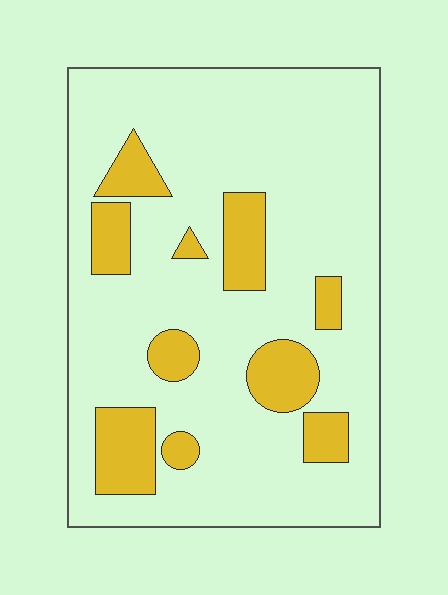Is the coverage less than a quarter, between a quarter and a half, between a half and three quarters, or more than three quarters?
Less than a quarter.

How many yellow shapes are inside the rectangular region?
10.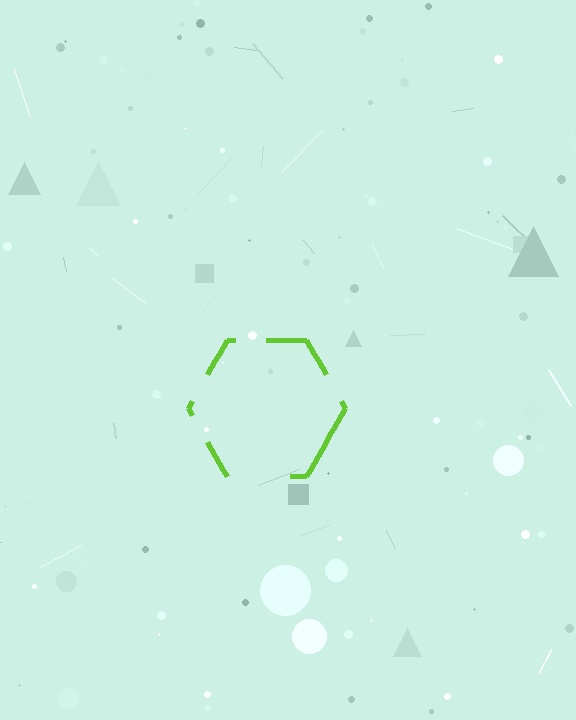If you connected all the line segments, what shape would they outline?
They would outline a hexagon.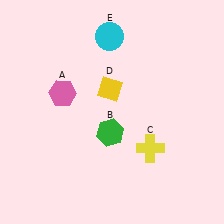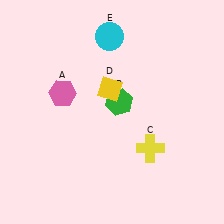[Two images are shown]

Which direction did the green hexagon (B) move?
The green hexagon (B) moved up.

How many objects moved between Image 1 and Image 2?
1 object moved between the two images.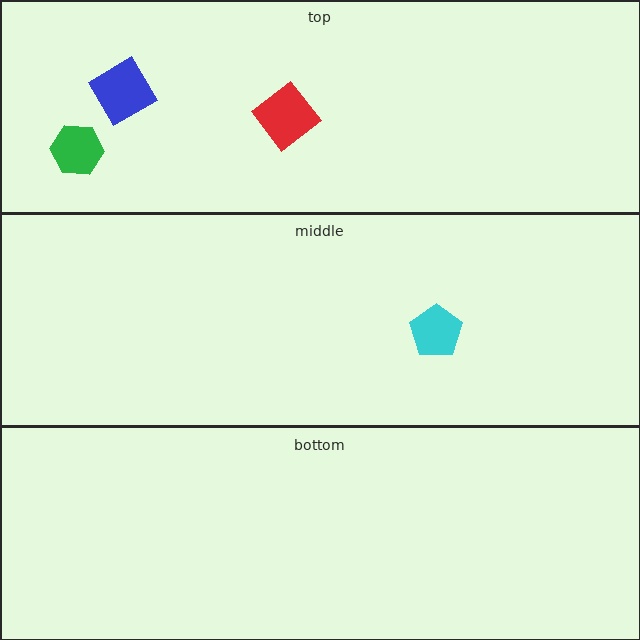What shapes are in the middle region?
The cyan pentagon.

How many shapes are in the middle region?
1.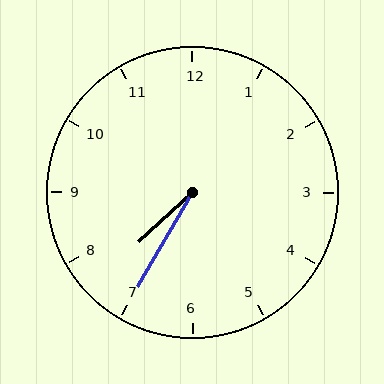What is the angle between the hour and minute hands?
Approximately 18 degrees.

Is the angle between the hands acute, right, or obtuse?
It is acute.